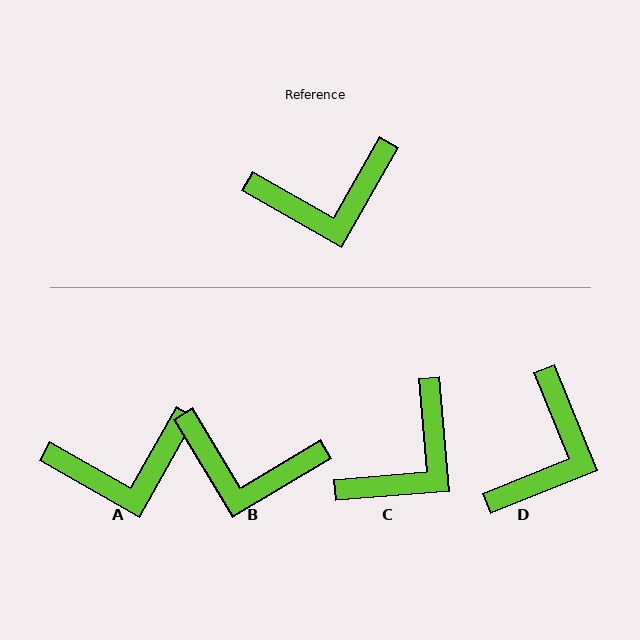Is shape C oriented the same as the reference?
No, it is off by about 34 degrees.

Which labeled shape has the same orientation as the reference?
A.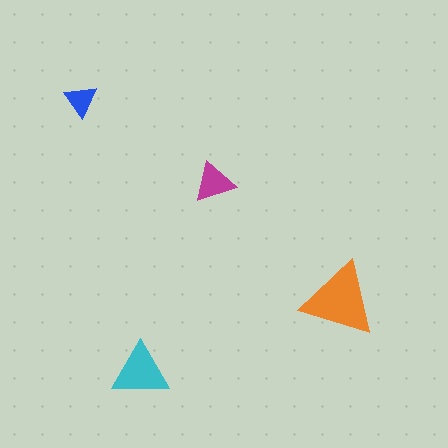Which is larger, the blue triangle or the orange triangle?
The orange one.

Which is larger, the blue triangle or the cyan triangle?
The cyan one.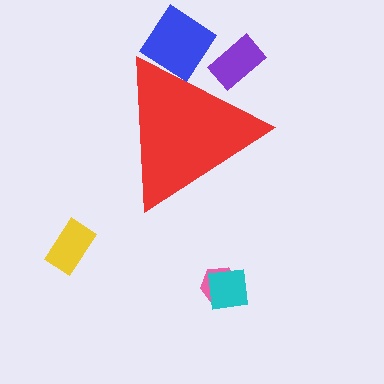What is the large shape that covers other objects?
A red triangle.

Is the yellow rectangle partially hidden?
No, the yellow rectangle is fully visible.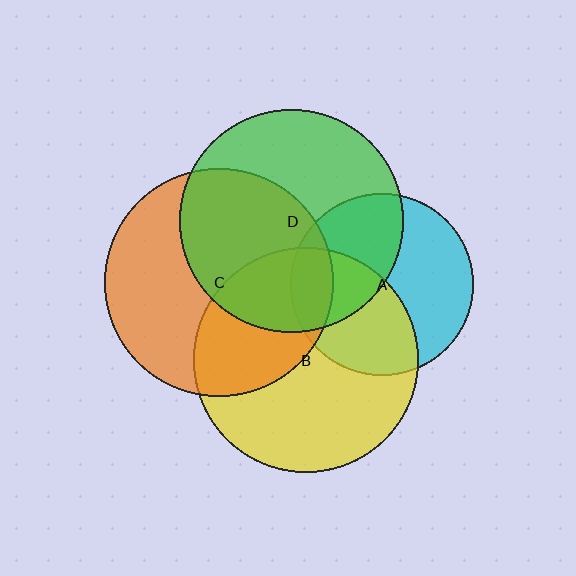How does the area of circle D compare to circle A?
Approximately 1.5 times.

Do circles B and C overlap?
Yes.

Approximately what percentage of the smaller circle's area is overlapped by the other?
Approximately 40%.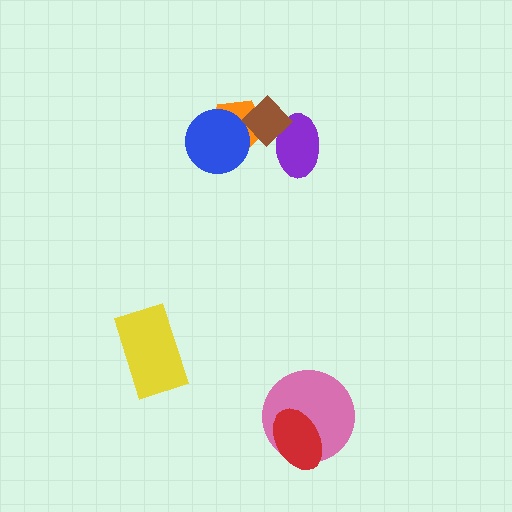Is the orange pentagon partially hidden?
Yes, it is partially covered by another shape.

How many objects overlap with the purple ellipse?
1 object overlaps with the purple ellipse.